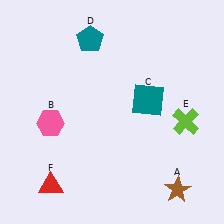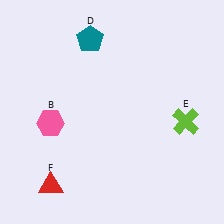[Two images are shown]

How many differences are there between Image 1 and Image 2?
There are 2 differences between the two images.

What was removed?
The brown star (A), the teal square (C) were removed in Image 2.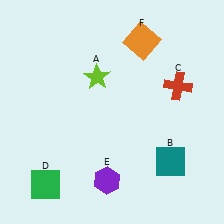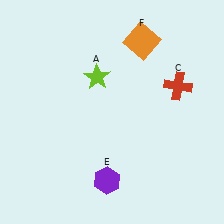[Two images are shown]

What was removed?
The green square (D), the teal square (B) were removed in Image 2.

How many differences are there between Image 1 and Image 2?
There are 2 differences between the two images.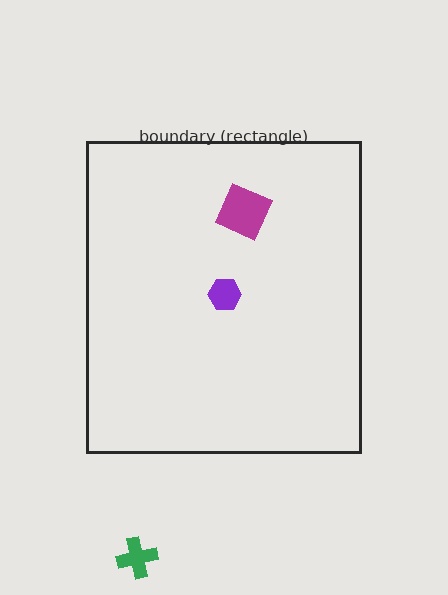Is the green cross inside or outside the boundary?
Outside.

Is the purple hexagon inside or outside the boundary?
Inside.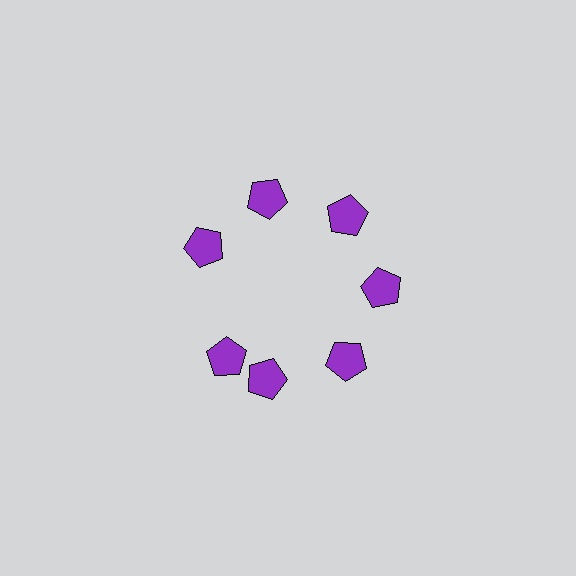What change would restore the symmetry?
The symmetry would be restored by rotating it back into even spacing with its neighbors so that all 7 pentagons sit at equal angles and equal distance from the center.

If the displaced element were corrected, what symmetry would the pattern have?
It would have 7-fold rotational symmetry — the pattern would map onto itself every 51 degrees.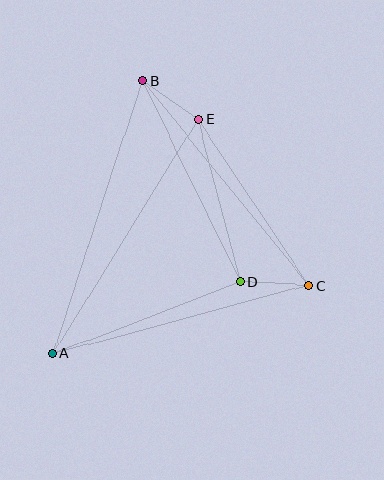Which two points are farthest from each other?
Points A and B are farthest from each other.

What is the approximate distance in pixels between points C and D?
The distance between C and D is approximately 69 pixels.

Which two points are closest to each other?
Points B and E are closest to each other.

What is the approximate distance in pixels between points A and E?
The distance between A and E is approximately 276 pixels.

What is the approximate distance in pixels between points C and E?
The distance between C and E is approximately 199 pixels.